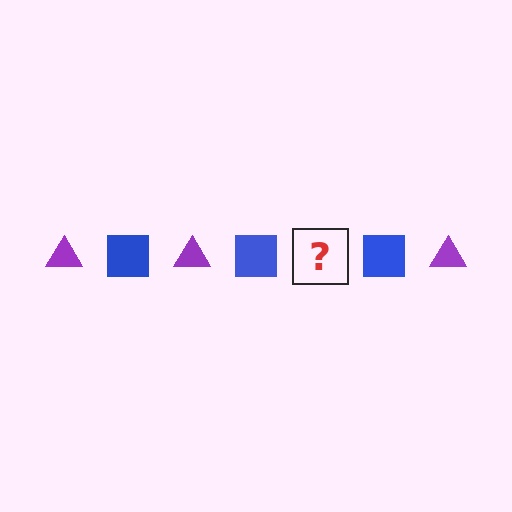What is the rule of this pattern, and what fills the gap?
The rule is that the pattern alternates between purple triangle and blue square. The gap should be filled with a purple triangle.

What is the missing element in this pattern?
The missing element is a purple triangle.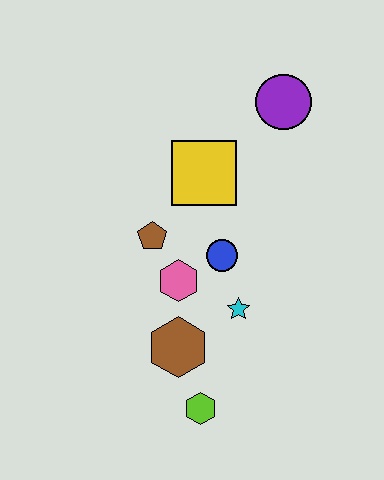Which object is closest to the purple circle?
The yellow square is closest to the purple circle.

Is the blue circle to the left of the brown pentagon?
No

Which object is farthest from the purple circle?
The lime hexagon is farthest from the purple circle.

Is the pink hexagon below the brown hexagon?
No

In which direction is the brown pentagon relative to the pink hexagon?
The brown pentagon is above the pink hexagon.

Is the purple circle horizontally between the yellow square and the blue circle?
No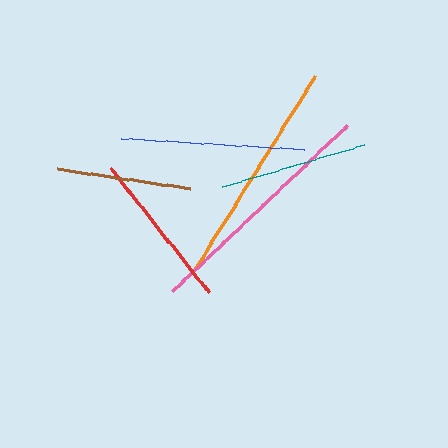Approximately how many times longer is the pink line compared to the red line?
The pink line is approximately 1.5 times the length of the red line.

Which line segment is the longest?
The pink line is the longest at approximately 243 pixels.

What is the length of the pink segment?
The pink segment is approximately 243 pixels long.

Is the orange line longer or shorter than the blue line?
The orange line is longer than the blue line.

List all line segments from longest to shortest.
From longest to shortest: pink, orange, blue, red, teal, brown.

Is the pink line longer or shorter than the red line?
The pink line is longer than the red line.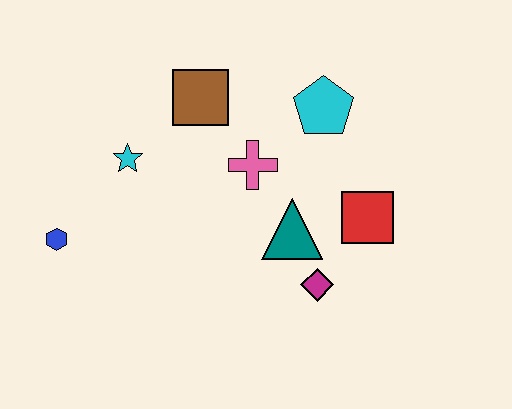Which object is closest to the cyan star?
The brown square is closest to the cyan star.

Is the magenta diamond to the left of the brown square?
No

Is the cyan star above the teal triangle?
Yes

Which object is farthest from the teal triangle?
The blue hexagon is farthest from the teal triangle.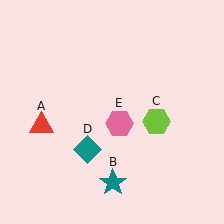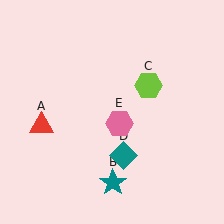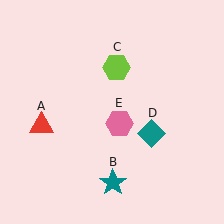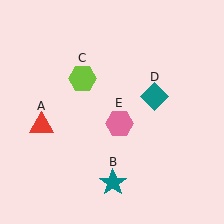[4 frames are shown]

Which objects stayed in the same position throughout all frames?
Red triangle (object A) and teal star (object B) and pink hexagon (object E) remained stationary.